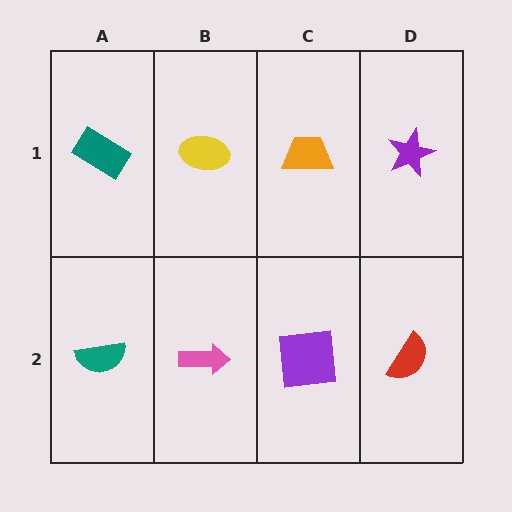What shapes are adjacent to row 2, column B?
A yellow ellipse (row 1, column B), a teal semicircle (row 2, column A), a purple square (row 2, column C).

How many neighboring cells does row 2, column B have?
3.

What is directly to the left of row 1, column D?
An orange trapezoid.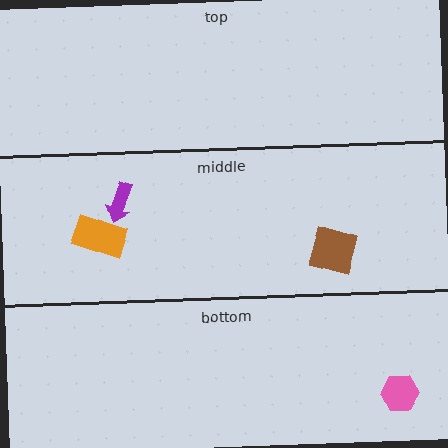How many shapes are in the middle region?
3.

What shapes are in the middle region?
The orange rectangle, the brown square, the purple arrow.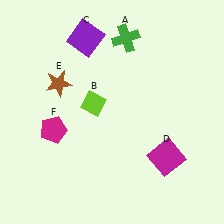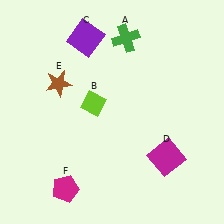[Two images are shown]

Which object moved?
The magenta pentagon (F) moved down.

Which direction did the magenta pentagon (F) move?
The magenta pentagon (F) moved down.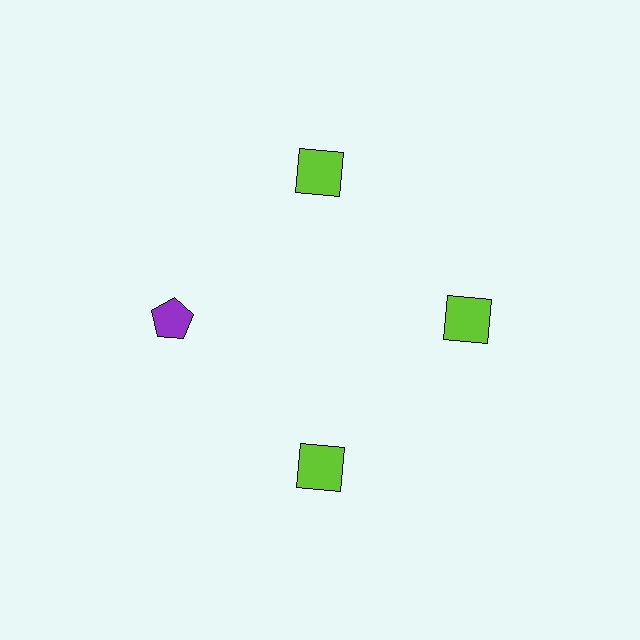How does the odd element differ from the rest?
It differs in both color (purple instead of lime) and shape (pentagon instead of square).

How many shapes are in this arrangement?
There are 4 shapes arranged in a ring pattern.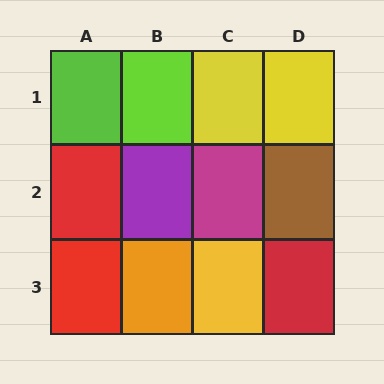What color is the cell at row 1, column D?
Yellow.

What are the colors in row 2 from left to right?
Red, purple, magenta, brown.